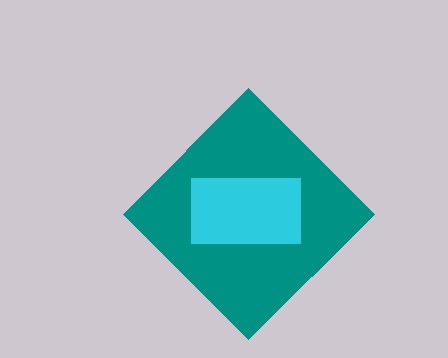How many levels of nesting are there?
2.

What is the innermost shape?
The cyan rectangle.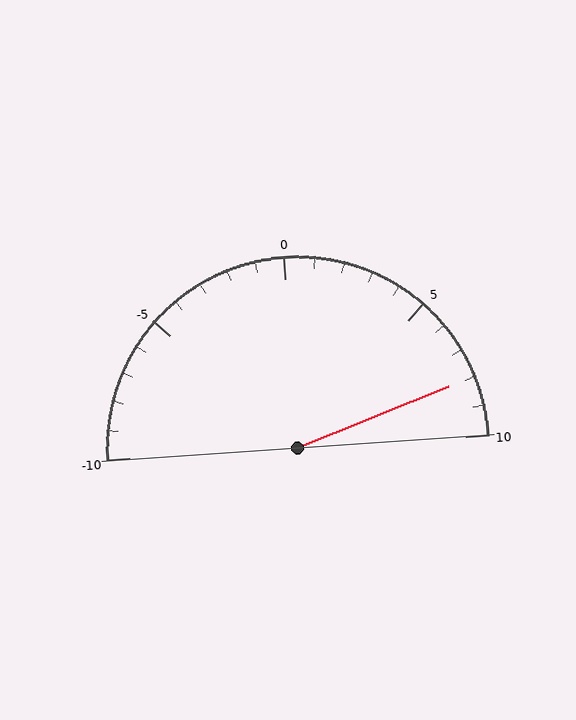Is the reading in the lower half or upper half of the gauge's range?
The reading is in the upper half of the range (-10 to 10).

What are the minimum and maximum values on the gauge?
The gauge ranges from -10 to 10.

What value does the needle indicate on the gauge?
The needle indicates approximately 8.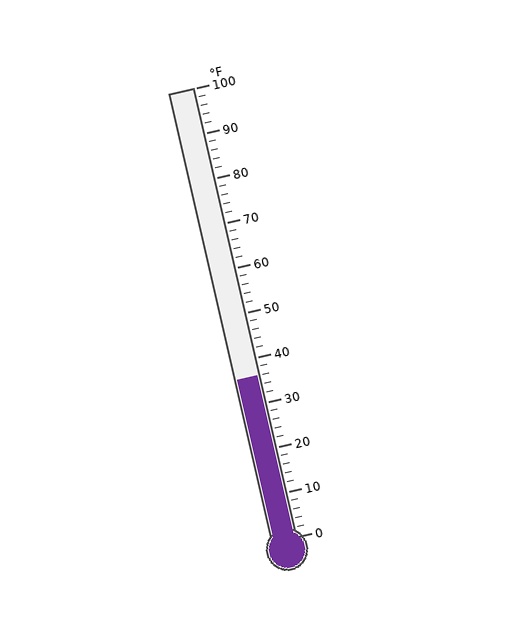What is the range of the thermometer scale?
The thermometer scale ranges from 0°F to 100°F.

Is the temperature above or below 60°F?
The temperature is below 60°F.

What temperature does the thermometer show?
The thermometer shows approximately 36°F.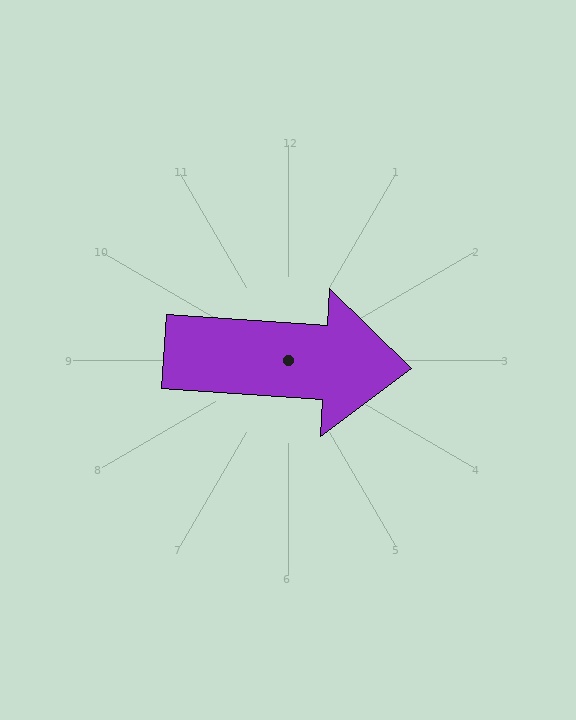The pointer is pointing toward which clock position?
Roughly 3 o'clock.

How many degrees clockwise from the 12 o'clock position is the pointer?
Approximately 94 degrees.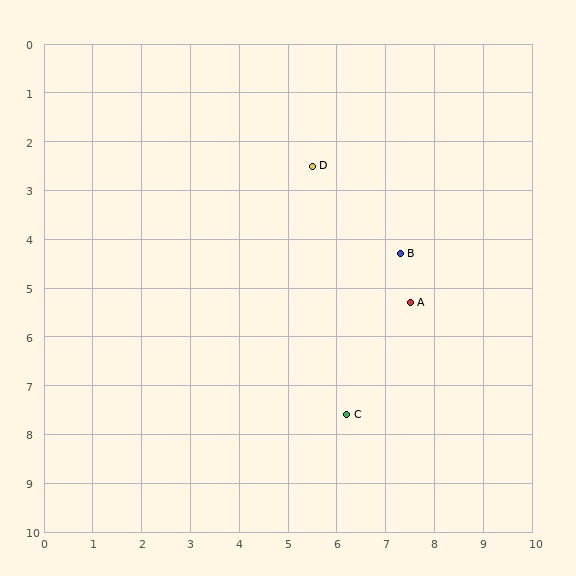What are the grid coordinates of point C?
Point C is at approximately (6.2, 7.6).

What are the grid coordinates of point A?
Point A is at approximately (7.5, 5.3).